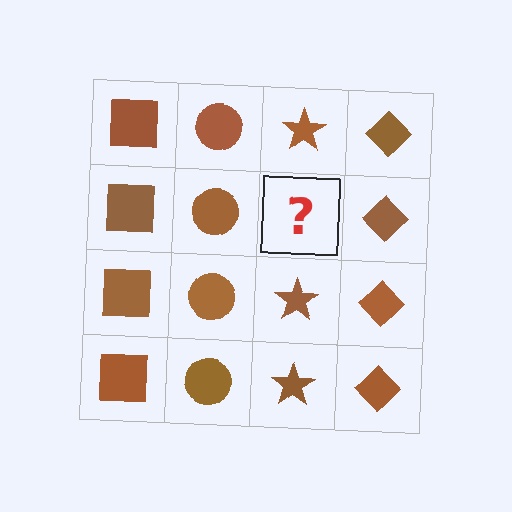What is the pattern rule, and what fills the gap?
The rule is that each column has a consistent shape. The gap should be filled with a brown star.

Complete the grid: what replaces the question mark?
The question mark should be replaced with a brown star.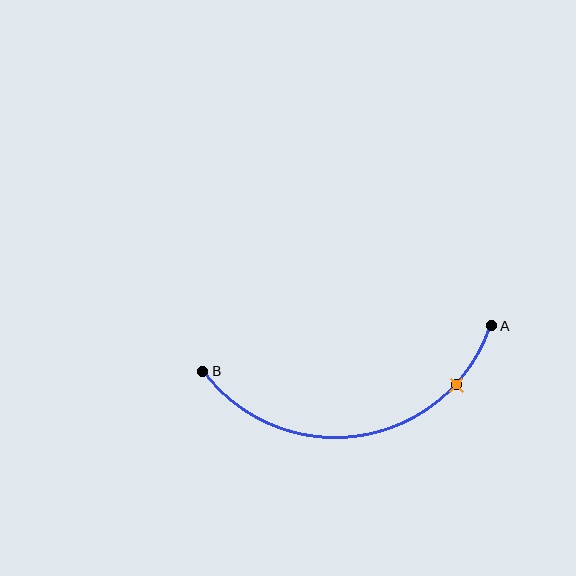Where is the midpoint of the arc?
The arc midpoint is the point on the curve farthest from the straight line joining A and B. It sits below that line.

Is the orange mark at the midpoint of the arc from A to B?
No. The orange mark lies on the arc but is closer to endpoint A. The arc midpoint would be at the point on the curve equidistant along the arc from both A and B.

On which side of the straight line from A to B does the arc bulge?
The arc bulges below the straight line connecting A and B.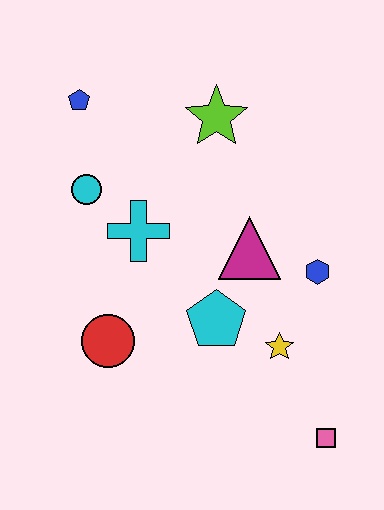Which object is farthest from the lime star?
The pink square is farthest from the lime star.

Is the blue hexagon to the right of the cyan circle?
Yes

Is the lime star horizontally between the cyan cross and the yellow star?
Yes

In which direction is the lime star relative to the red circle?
The lime star is above the red circle.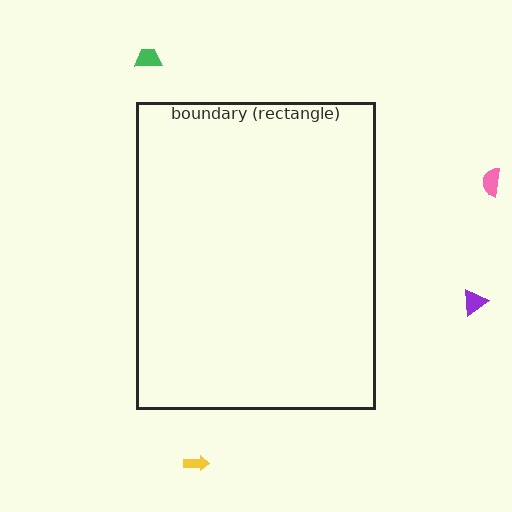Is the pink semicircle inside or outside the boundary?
Outside.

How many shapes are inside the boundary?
0 inside, 4 outside.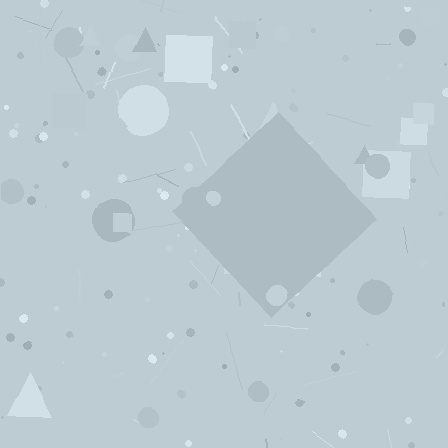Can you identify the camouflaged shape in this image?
The camouflaged shape is a diamond.